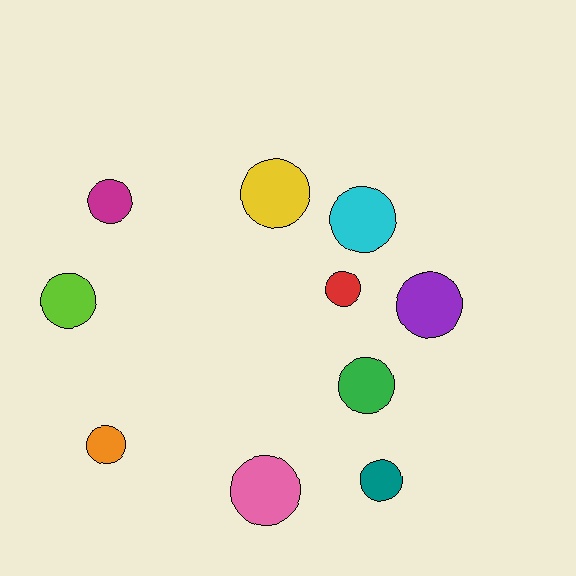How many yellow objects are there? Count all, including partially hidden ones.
There is 1 yellow object.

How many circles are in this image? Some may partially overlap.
There are 10 circles.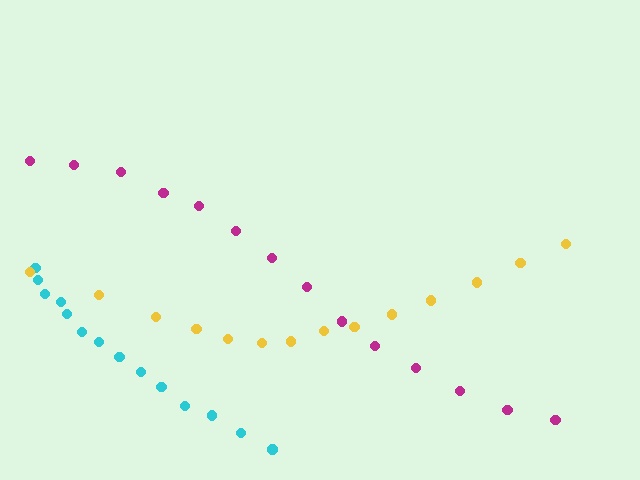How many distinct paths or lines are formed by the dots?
There are 3 distinct paths.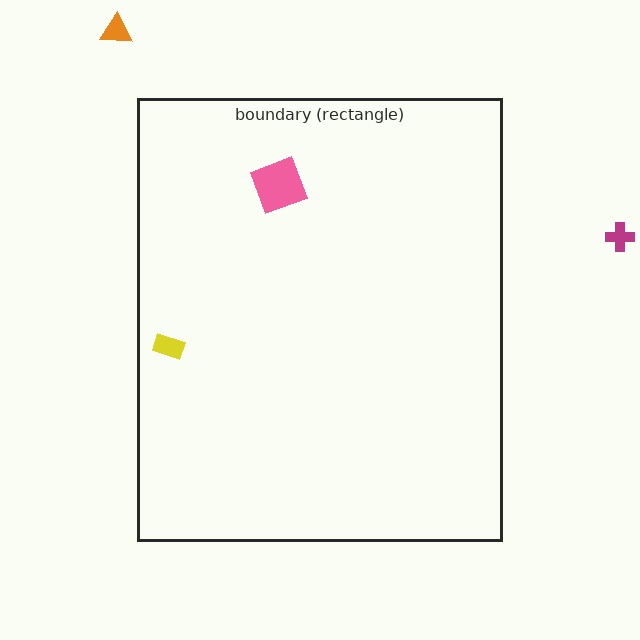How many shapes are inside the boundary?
2 inside, 2 outside.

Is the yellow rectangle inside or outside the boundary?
Inside.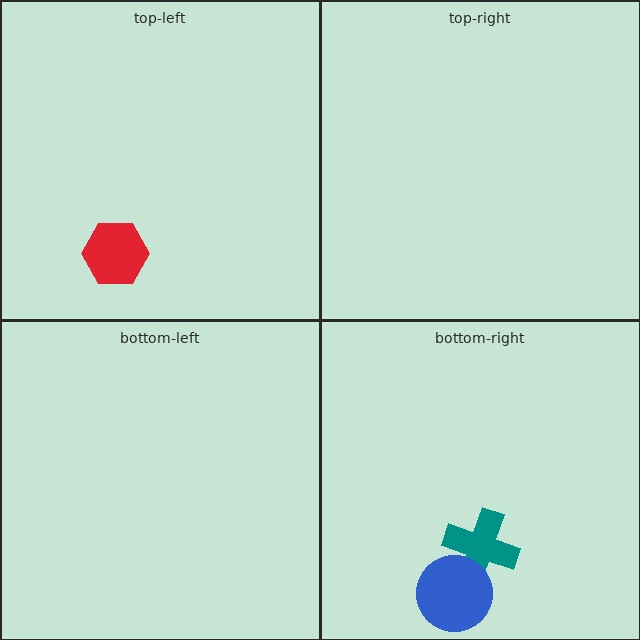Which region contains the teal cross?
The bottom-right region.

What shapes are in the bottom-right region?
The teal cross, the blue circle.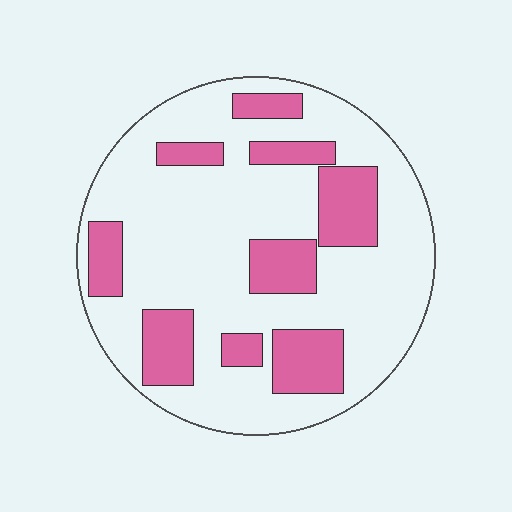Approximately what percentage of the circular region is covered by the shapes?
Approximately 25%.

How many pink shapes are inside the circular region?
9.